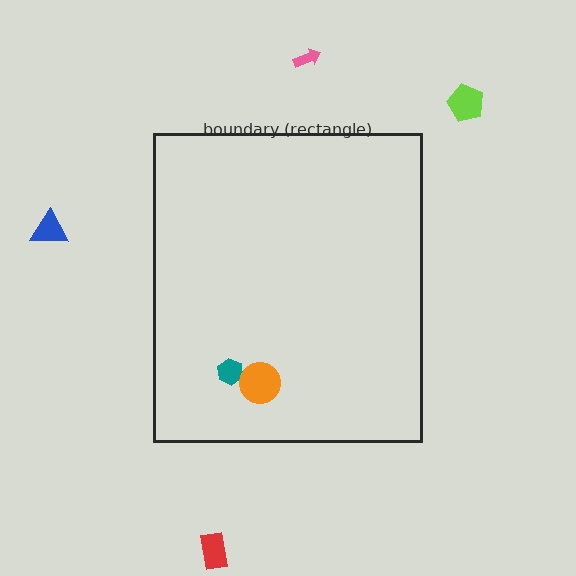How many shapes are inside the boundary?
2 inside, 4 outside.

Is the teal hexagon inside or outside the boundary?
Inside.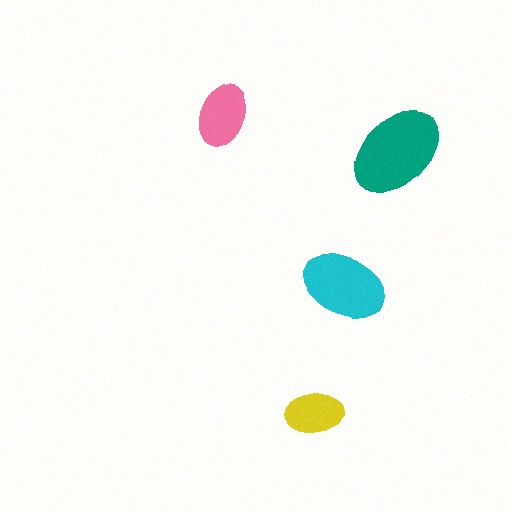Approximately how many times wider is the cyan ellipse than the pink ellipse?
About 1.5 times wider.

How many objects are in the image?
There are 4 objects in the image.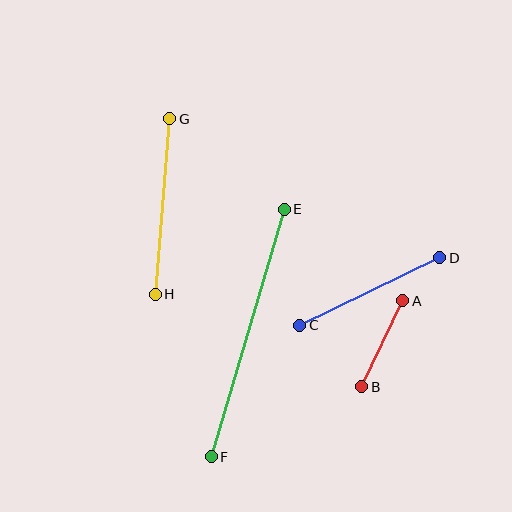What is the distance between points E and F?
The distance is approximately 258 pixels.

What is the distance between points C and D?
The distance is approximately 156 pixels.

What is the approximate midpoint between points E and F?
The midpoint is at approximately (248, 333) pixels.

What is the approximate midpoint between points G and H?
The midpoint is at approximately (162, 206) pixels.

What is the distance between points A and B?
The distance is approximately 96 pixels.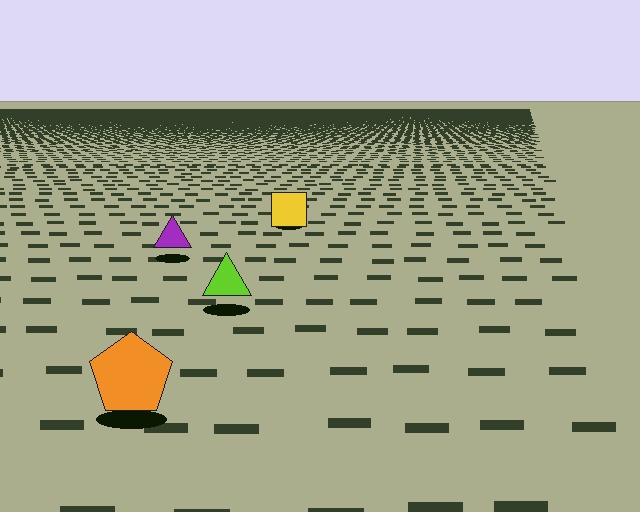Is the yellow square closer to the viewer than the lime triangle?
No. The lime triangle is closer — you can tell from the texture gradient: the ground texture is coarser near it.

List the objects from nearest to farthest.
From nearest to farthest: the orange pentagon, the lime triangle, the purple triangle, the yellow square.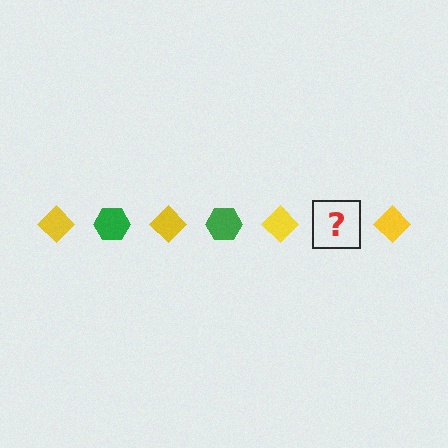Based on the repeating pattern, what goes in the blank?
The blank should be a green hexagon.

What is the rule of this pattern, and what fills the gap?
The rule is that the pattern alternates between yellow diamond and green hexagon. The gap should be filled with a green hexagon.